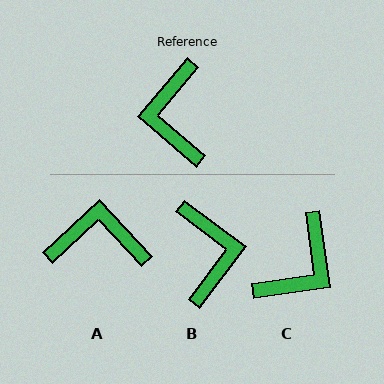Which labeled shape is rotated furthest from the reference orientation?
B, about 176 degrees away.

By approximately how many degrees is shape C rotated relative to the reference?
Approximately 139 degrees counter-clockwise.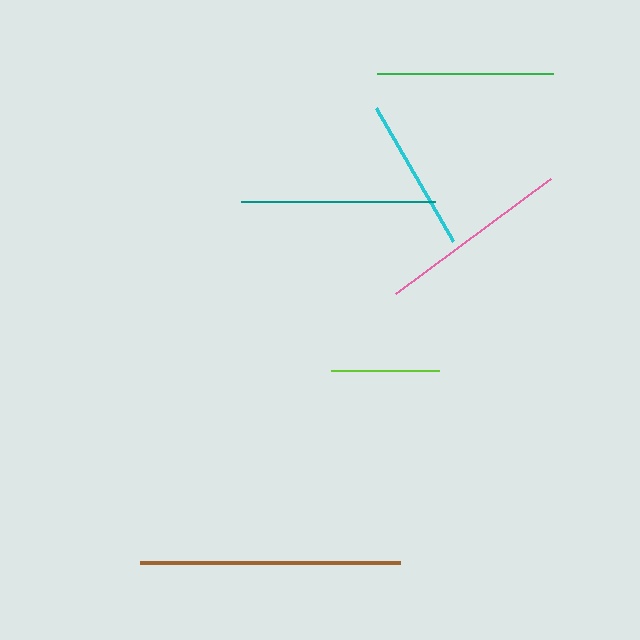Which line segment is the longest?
The brown line is the longest at approximately 261 pixels.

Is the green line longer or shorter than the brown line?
The brown line is longer than the green line.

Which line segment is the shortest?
The lime line is the shortest at approximately 108 pixels.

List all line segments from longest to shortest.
From longest to shortest: brown, teal, pink, green, cyan, lime.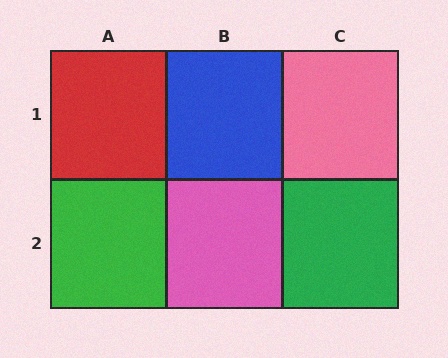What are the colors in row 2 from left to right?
Green, pink, green.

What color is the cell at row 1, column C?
Pink.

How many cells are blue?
1 cell is blue.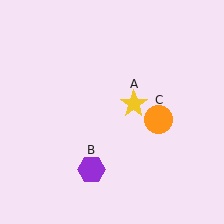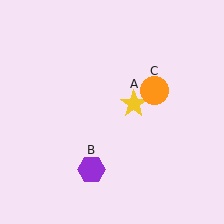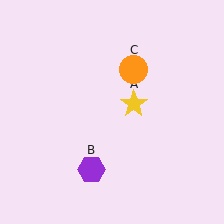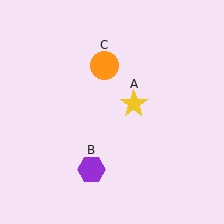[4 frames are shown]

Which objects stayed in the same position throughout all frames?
Yellow star (object A) and purple hexagon (object B) remained stationary.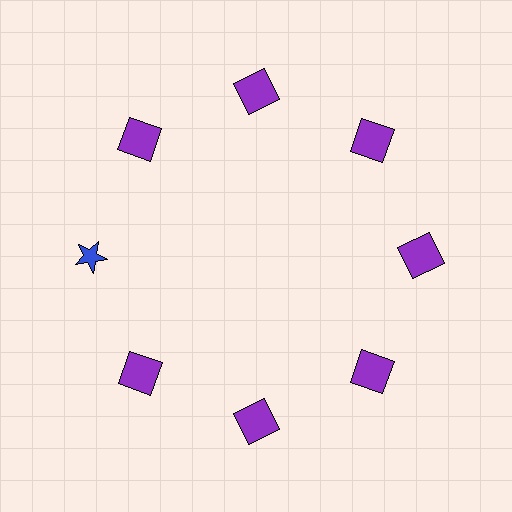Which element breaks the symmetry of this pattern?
The blue star at roughly the 9 o'clock position breaks the symmetry. All other shapes are purple squares.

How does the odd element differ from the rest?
It differs in both color (blue instead of purple) and shape (star instead of square).